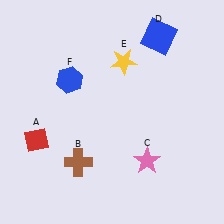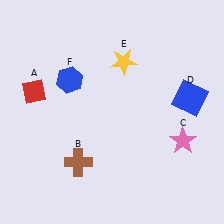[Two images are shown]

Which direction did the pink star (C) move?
The pink star (C) moved right.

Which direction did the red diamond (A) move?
The red diamond (A) moved up.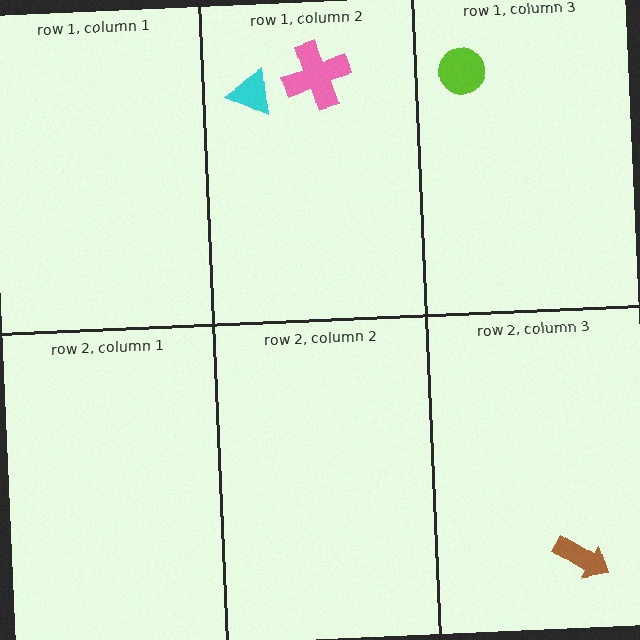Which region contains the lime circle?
The row 1, column 3 region.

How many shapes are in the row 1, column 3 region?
1.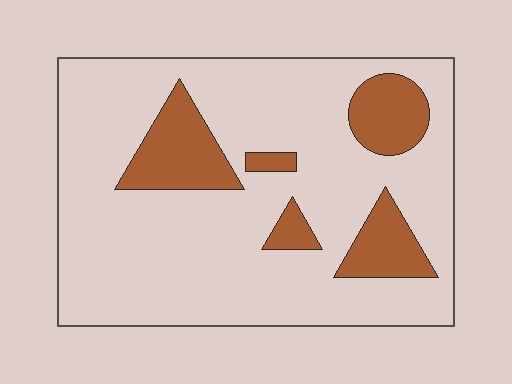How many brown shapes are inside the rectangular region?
5.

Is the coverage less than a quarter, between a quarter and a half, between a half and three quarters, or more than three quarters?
Less than a quarter.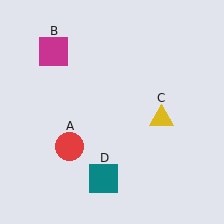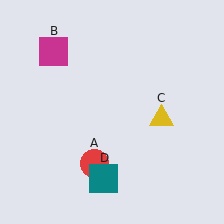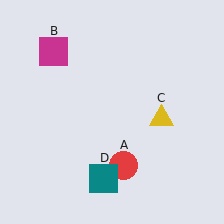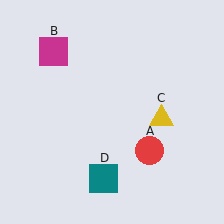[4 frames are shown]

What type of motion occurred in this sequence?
The red circle (object A) rotated counterclockwise around the center of the scene.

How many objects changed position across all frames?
1 object changed position: red circle (object A).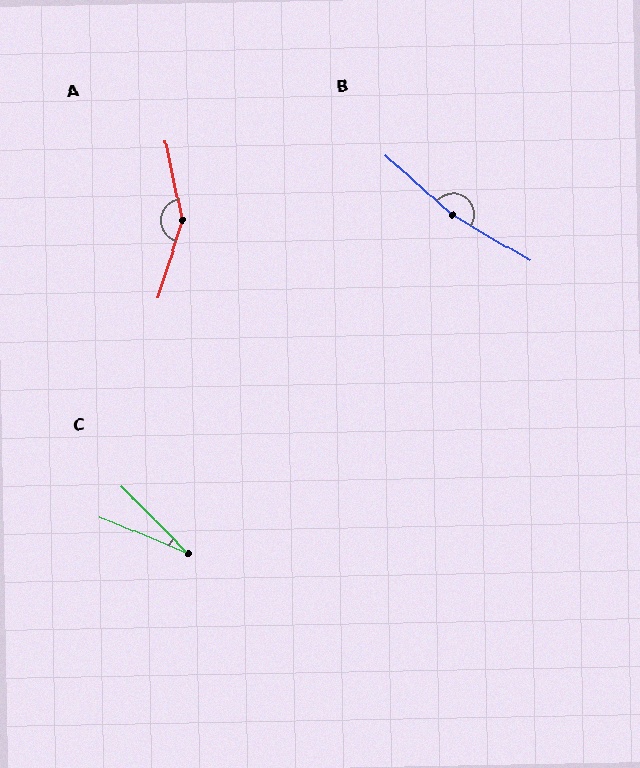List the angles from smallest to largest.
C (23°), A (151°), B (169°).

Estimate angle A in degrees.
Approximately 151 degrees.